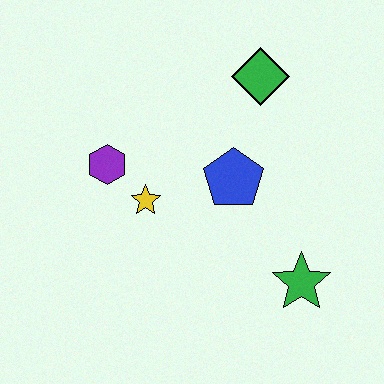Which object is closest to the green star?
The blue pentagon is closest to the green star.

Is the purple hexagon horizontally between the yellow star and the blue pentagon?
No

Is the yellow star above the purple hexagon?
No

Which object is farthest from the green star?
The purple hexagon is farthest from the green star.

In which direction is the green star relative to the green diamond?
The green star is below the green diamond.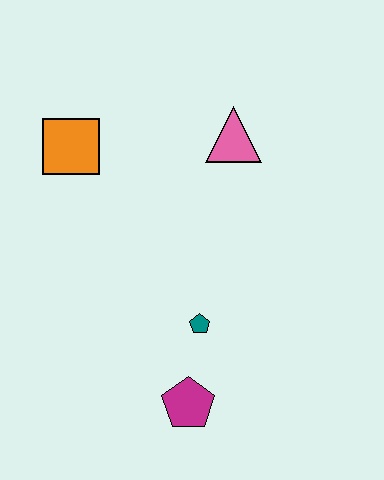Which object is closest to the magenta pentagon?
The teal pentagon is closest to the magenta pentagon.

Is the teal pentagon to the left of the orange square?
No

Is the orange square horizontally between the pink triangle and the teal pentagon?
No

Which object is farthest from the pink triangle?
The magenta pentagon is farthest from the pink triangle.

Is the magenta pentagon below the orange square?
Yes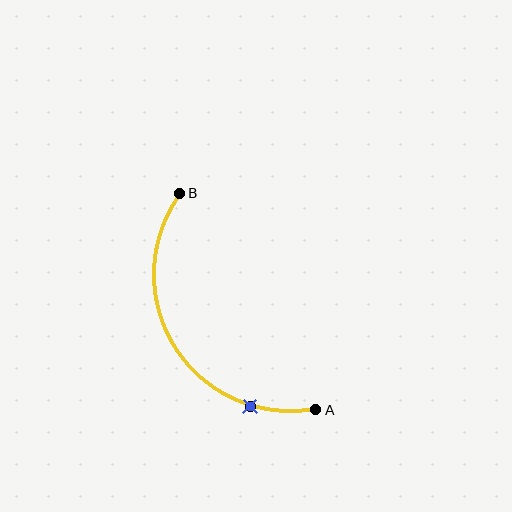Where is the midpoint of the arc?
The arc midpoint is the point on the curve farthest from the straight line joining A and B. It sits to the left of that line.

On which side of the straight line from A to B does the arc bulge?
The arc bulges to the left of the straight line connecting A and B.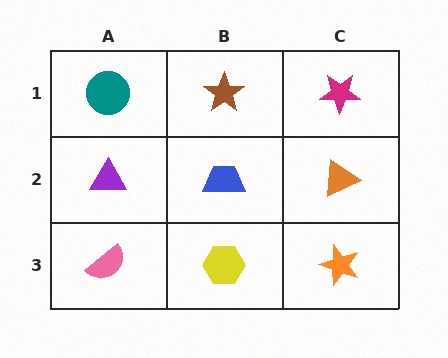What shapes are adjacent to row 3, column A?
A purple triangle (row 2, column A), a yellow hexagon (row 3, column B).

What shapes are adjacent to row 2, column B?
A brown star (row 1, column B), a yellow hexagon (row 3, column B), a purple triangle (row 2, column A), an orange triangle (row 2, column C).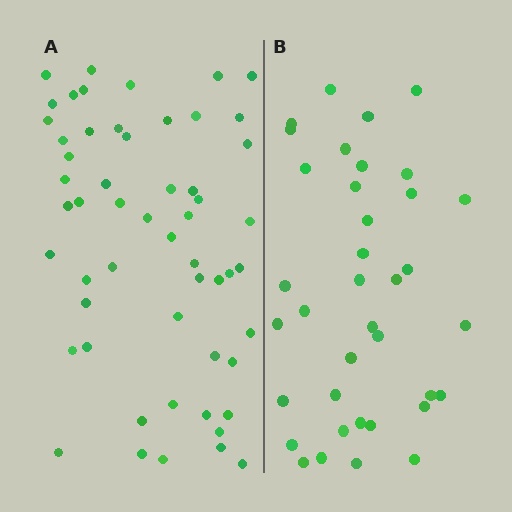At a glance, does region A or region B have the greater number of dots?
Region A (the left region) has more dots.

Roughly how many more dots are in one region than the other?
Region A has approximately 20 more dots than region B.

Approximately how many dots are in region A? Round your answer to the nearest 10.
About 60 dots. (The exact count is 55, which rounds to 60.)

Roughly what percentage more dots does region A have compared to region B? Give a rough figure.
About 50% more.